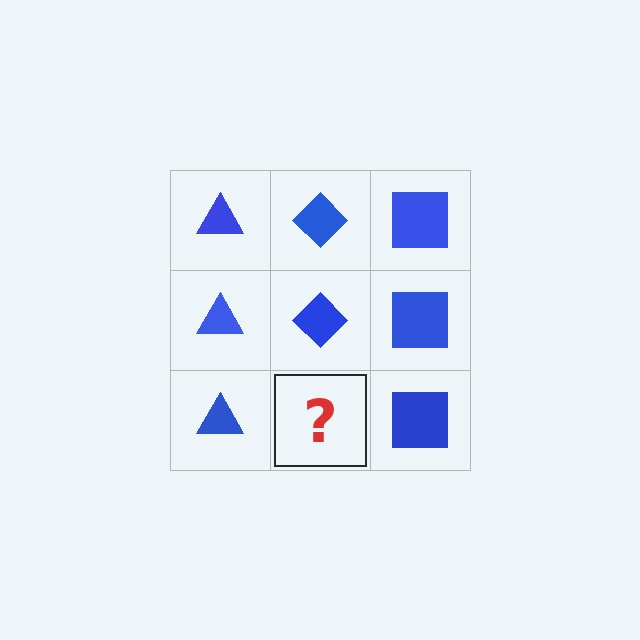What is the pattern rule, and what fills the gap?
The rule is that each column has a consistent shape. The gap should be filled with a blue diamond.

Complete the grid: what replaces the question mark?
The question mark should be replaced with a blue diamond.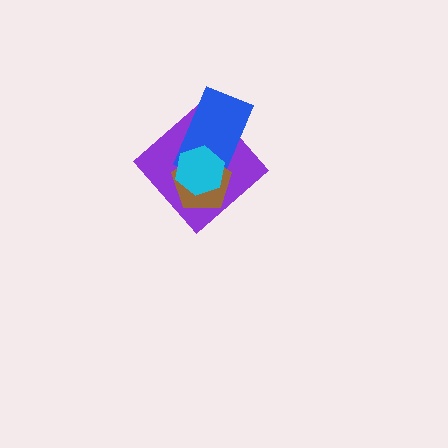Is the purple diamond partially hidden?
Yes, it is partially covered by another shape.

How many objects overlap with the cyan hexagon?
3 objects overlap with the cyan hexagon.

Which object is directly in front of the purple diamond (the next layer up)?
The blue rectangle is directly in front of the purple diamond.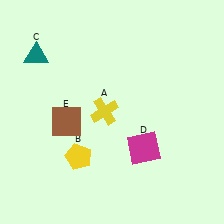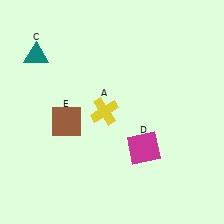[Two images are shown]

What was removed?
The yellow pentagon (B) was removed in Image 2.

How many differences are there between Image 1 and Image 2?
There is 1 difference between the two images.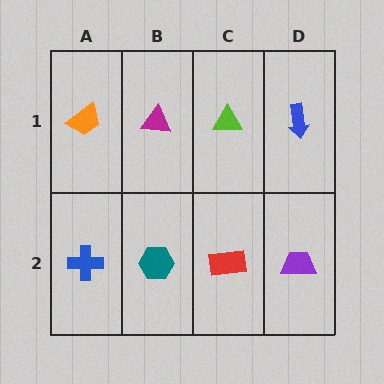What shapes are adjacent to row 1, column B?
A teal hexagon (row 2, column B), an orange trapezoid (row 1, column A), a lime triangle (row 1, column C).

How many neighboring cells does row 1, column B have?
3.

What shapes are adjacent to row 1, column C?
A red rectangle (row 2, column C), a magenta triangle (row 1, column B), a blue arrow (row 1, column D).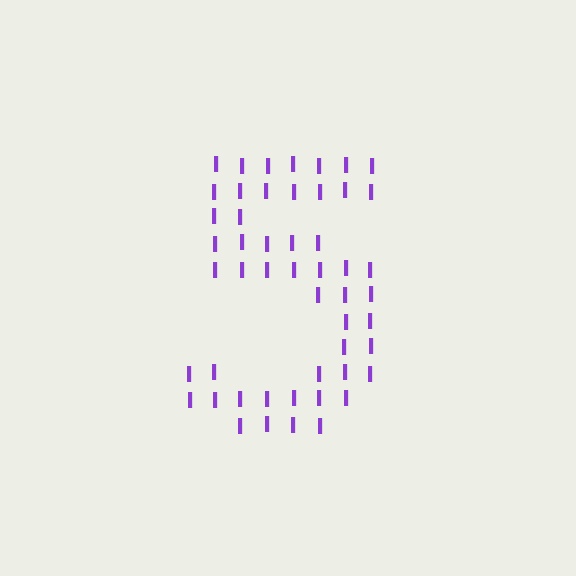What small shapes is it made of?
It is made of small letter I's.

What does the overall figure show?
The overall figure shows the digit 5.